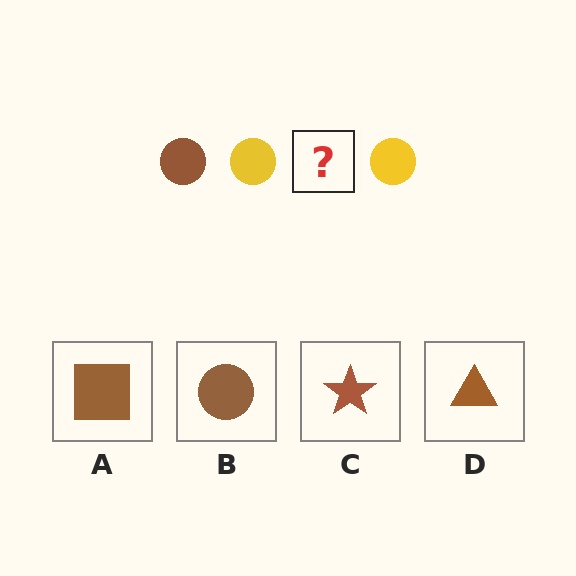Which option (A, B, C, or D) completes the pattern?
B.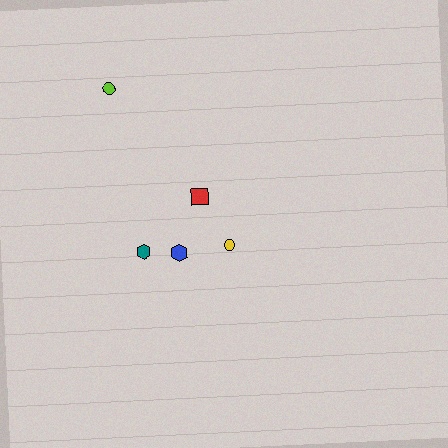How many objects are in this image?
There are 5 objects.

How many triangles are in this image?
There are no triangles.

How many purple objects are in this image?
There are no purple objects.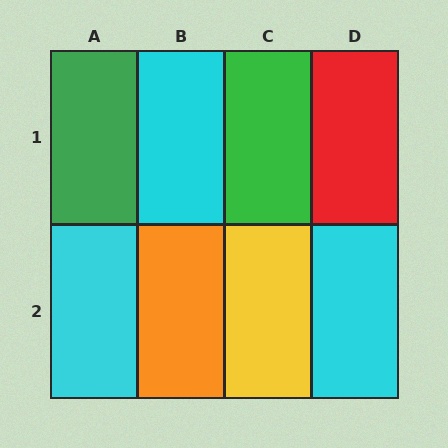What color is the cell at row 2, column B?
Orange.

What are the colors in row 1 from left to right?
Green, cyan, green, red.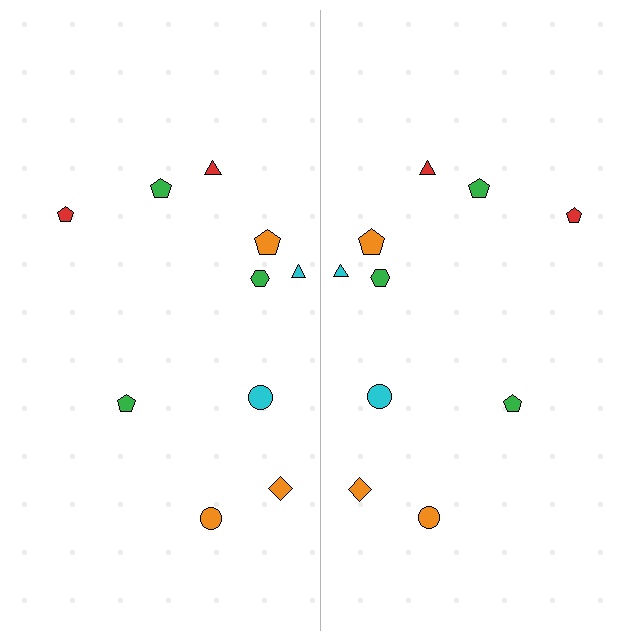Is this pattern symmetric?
Yes, this pattern has bilateral (reflection) symmetry.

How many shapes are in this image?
There are 20 shapes in this image.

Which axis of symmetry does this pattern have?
The pattern has a vertical axis of symmetry running through the center of the image.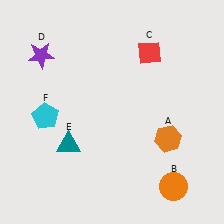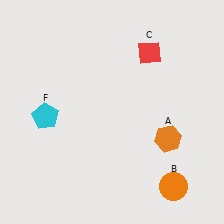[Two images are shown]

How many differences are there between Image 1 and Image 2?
There are 2 differences between the two images.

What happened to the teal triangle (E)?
The teal triangle (E) was removed in Image 2. It was in the bottom-left area of Image 1.